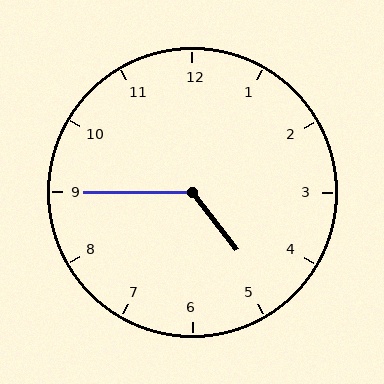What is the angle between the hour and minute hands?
Approximately 128 degrees.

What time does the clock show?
4:45.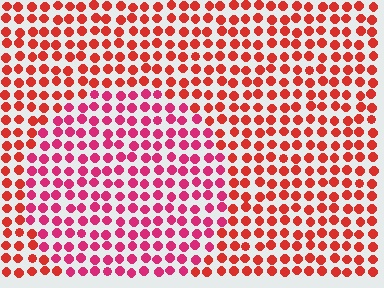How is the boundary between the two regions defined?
The boundary is defined purely by a slight shift in hue (about 28 degrees). Spacing, size, and orientation are identical on both sides.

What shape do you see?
I see a circle.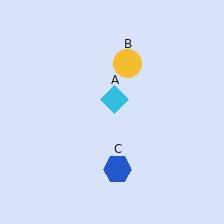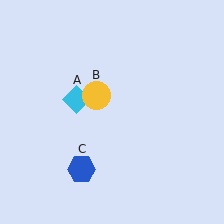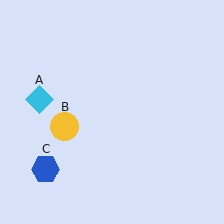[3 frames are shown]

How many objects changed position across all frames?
3 objects changed position: cyan diamond (object A), yellow circle (object B), blue hexagon (object C).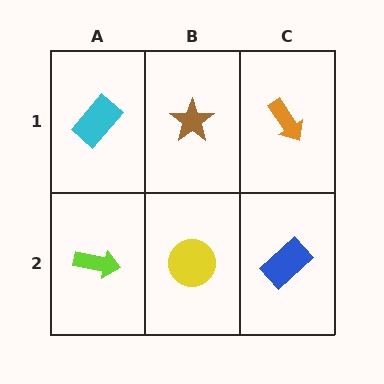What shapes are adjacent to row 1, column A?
A lime arrow (row 2, column A), a brown star (row 1, column B).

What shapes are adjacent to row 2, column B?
A brown star (row 1, column B), a lime arrow (row 2, column A), a blue rectangle (row 2, column C).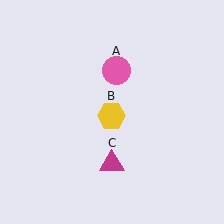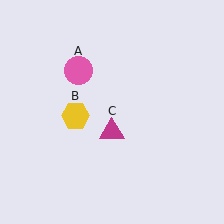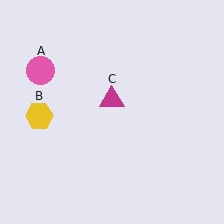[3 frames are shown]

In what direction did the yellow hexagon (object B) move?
The yellow hexagon (object B) moved left.